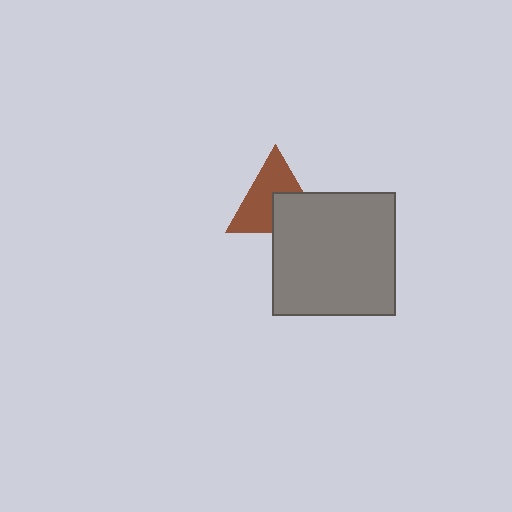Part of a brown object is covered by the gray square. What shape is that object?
It is a triangle.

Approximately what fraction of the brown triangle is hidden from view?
Roughly 40% of the brown triangle is hidden behind the gray square.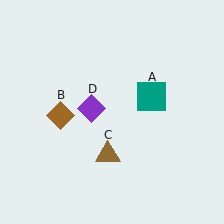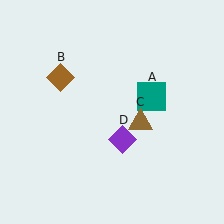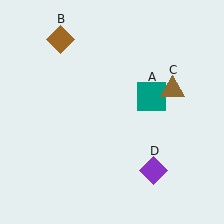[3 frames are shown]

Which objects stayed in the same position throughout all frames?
Teal square (object A) remained stationary.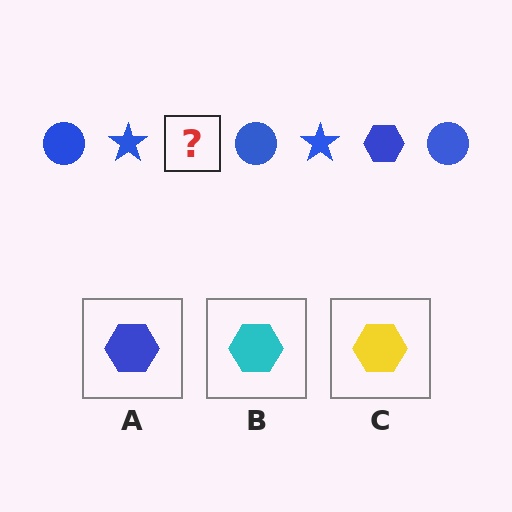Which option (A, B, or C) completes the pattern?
A.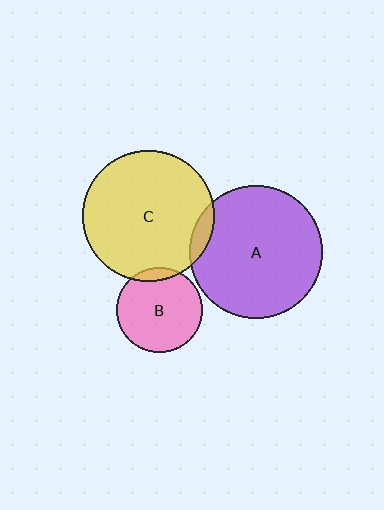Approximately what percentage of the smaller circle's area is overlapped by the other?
Approximately 10%.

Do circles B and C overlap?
Yes.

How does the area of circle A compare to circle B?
Approximately 2.4 times.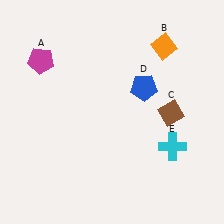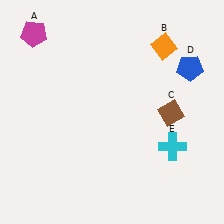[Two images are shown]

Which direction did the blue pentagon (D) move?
The blue pentagon (D) moved right.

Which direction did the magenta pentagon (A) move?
The magenta pentagon (A) moved up.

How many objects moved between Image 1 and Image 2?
2 objects moved between the two images.